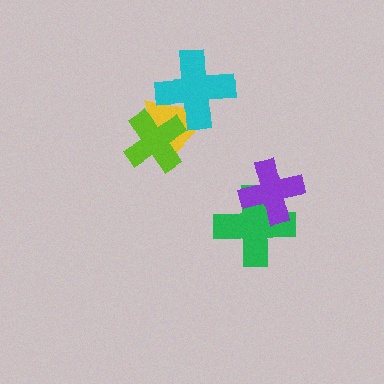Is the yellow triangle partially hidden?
Yes, it is partially covered by another shape.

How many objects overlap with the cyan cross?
1 object overlaps with the cyan cross.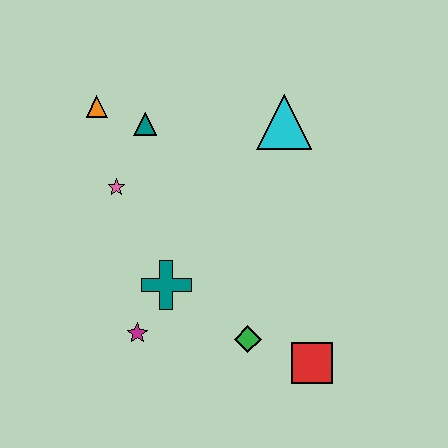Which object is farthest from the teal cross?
The cyan triangle is farthest from the teal cross.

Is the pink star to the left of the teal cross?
Yes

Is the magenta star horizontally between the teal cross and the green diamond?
No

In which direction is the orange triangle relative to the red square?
The orange triangle is above the red square.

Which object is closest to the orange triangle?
The teal triangle is closest to the orange triangle.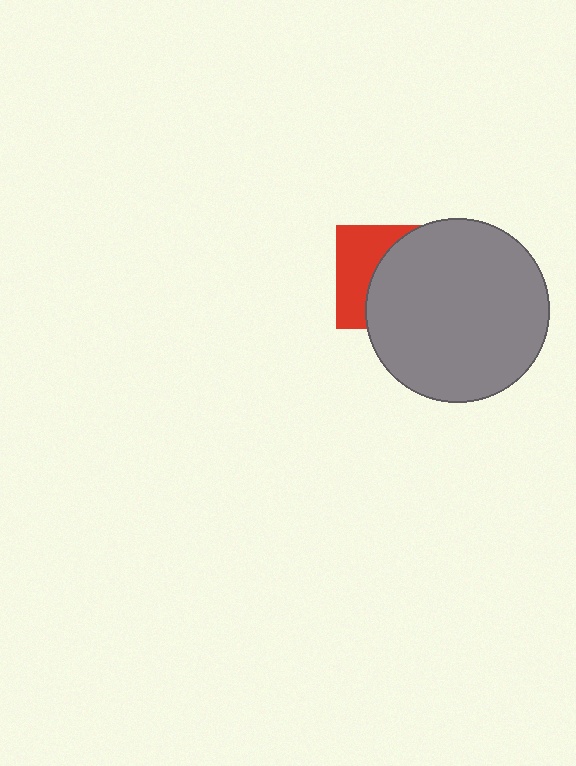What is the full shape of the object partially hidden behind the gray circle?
The partially hidden object is a red square.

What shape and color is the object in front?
The object in front is a gray circle.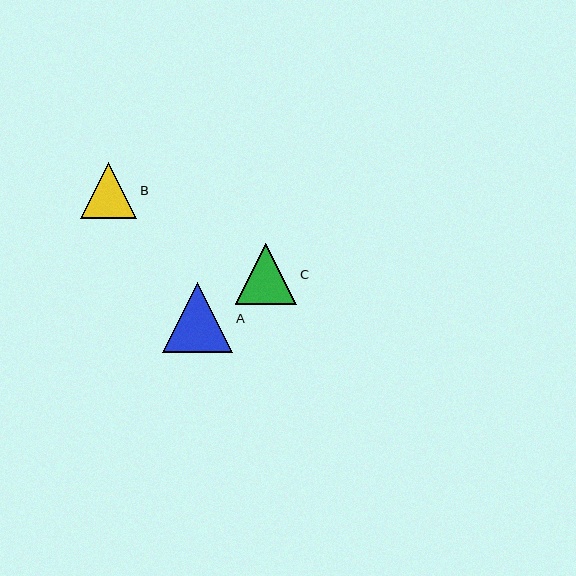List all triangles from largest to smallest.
From largest to smallest: A, C, B.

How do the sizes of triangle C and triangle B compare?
Triangle C and triangle B are approximately the same size.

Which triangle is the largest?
Triangle A is the largest with a size of approximately 70 pixels.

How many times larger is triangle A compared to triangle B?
Triangle A is approximately 1.2 times the size of triangle B.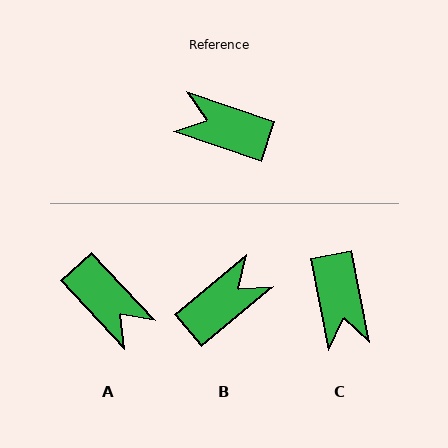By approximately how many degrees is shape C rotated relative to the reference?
Approximately 120 degrees counter-clockwise.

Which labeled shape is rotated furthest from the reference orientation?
A, about 152 degrees away.